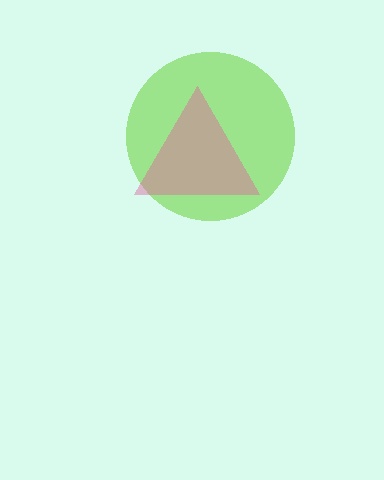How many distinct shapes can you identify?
There are 2 distinct shapes: a lime circle, a pink triangle.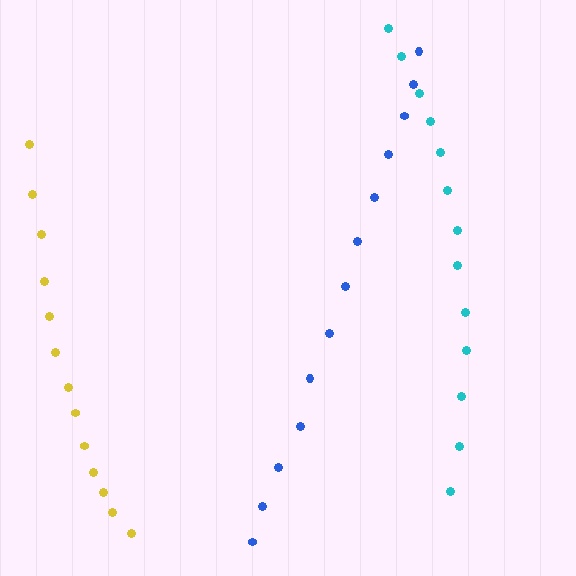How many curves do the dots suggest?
There are 3 distinct paths.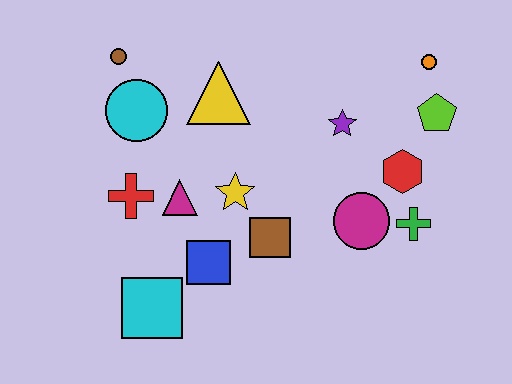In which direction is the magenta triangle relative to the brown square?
The magenta triangle is to the left of the brown square.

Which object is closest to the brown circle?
The cyan circle is closest to the brown circle.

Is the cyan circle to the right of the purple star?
No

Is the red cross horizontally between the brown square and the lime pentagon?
No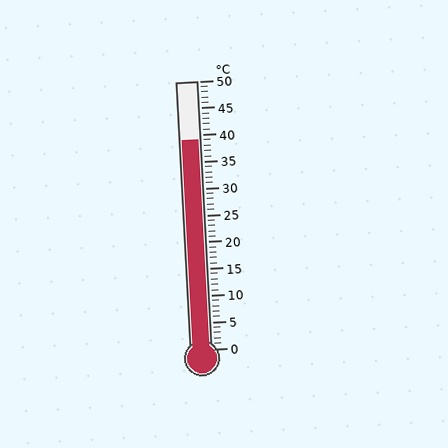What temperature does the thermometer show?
The thermometer shows approximately 39°C.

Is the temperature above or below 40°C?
The temperature is below 40°C.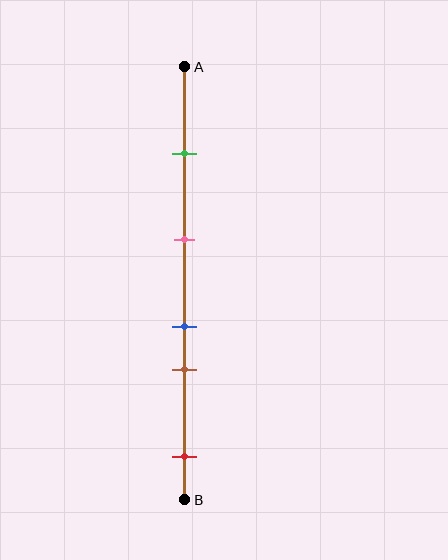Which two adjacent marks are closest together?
The blue and brown marks are the closest adjacent pair.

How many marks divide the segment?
There are 5 marks dividing the segment.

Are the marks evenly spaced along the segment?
No, the marks are not evenly spaced.